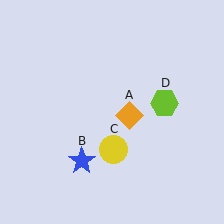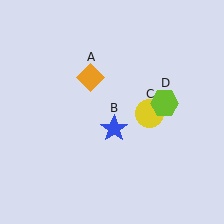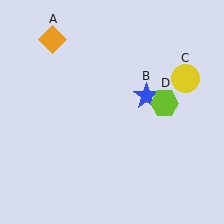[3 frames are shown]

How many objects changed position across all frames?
3 objects changed position: orange diamond (object A), blue star (object B), yellow circle (object C).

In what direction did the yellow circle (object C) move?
The yellow circle (object C) moved up and to the right.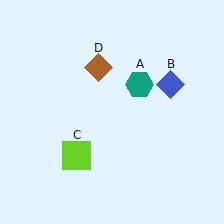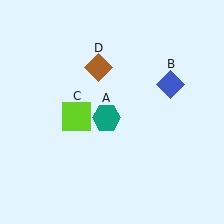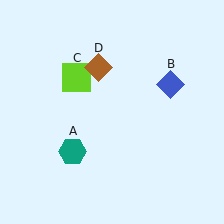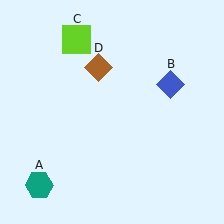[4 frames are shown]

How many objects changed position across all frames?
2 objects changed position: teal hexagon (object A), lime square (object C).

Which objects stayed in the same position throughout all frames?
Blue diamond (object B) and brown diamond (object D) remained stationary.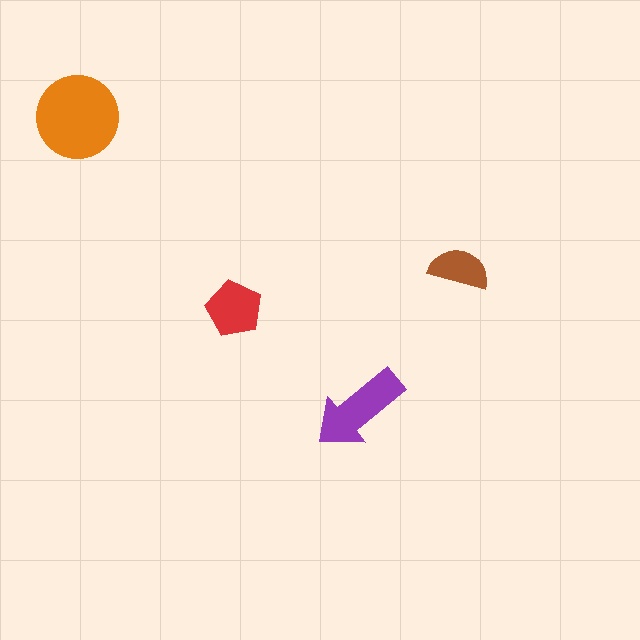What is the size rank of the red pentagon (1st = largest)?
3rd.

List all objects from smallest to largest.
The brown semicircle, the red pentagon, the purple arrow, the orange circle.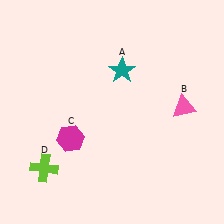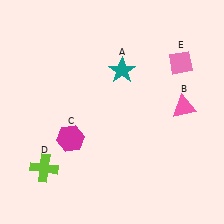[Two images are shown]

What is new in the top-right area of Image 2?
A pink diamond (E) was added in the top-right area of Image 2.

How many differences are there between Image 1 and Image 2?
There is 1 difference between the two images.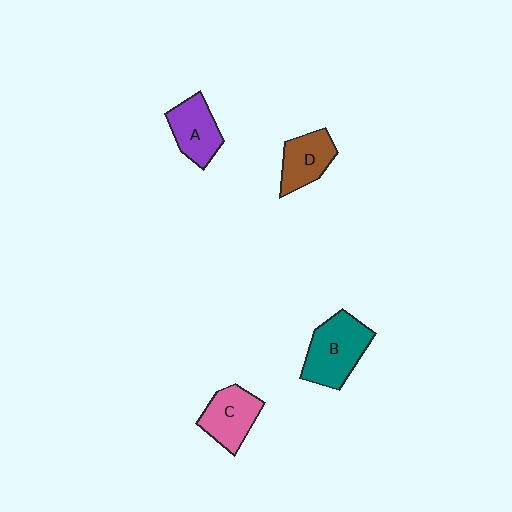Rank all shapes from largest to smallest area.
From largest to smallest: B (teal), C (pink), A (purple), D (brown).